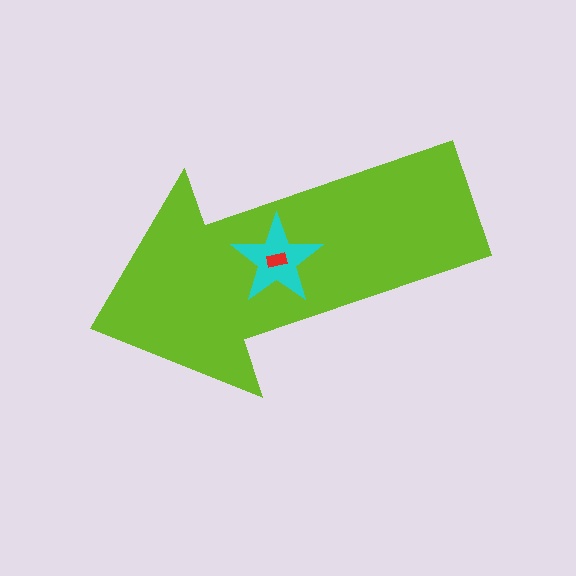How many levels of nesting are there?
3.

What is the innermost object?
The red rectangle.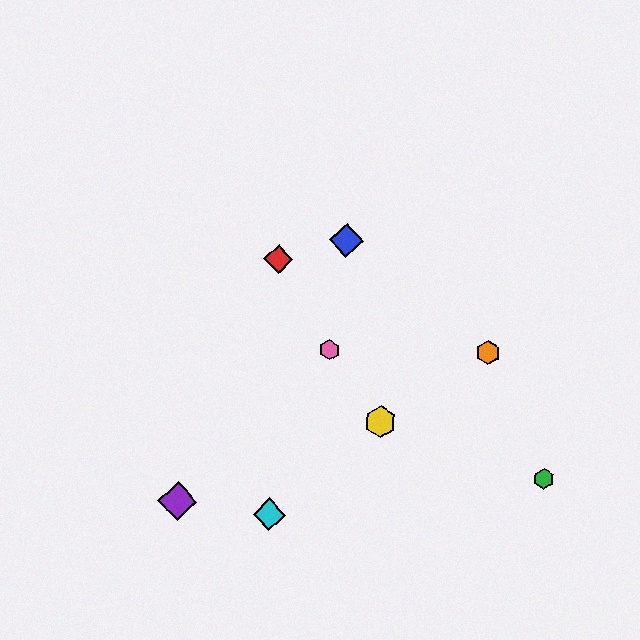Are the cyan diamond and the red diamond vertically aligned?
Yes, both are at x≈269.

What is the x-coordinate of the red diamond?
The red diamond is at x≈279.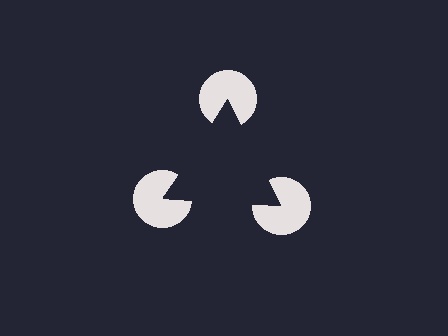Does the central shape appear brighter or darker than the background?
It typically appears slightly darker than the background, even though no actual brightness change is drawn.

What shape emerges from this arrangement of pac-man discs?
An illusory triangle — its edges are inferred from the aligned wedge cuts in the pac-man discs, not physically drawn.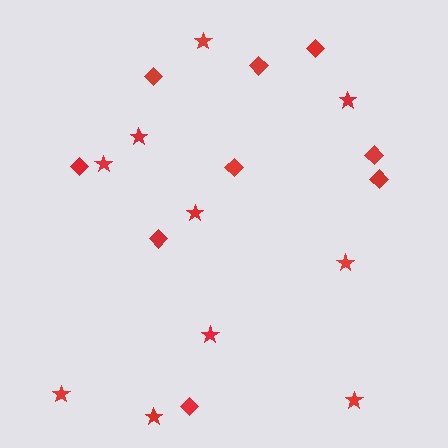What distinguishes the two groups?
There are 2 groups: one group of diamonds (9) and one group of stars (10).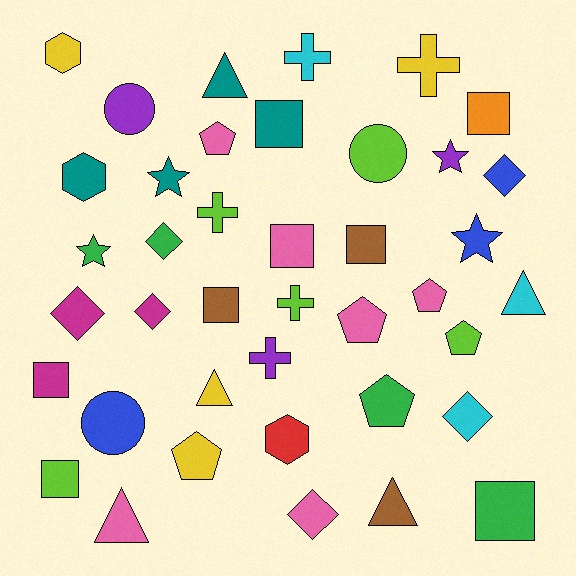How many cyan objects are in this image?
There are 3 cyan objects.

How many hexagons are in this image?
There are 3 hexagons.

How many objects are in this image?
There are 40 objects.